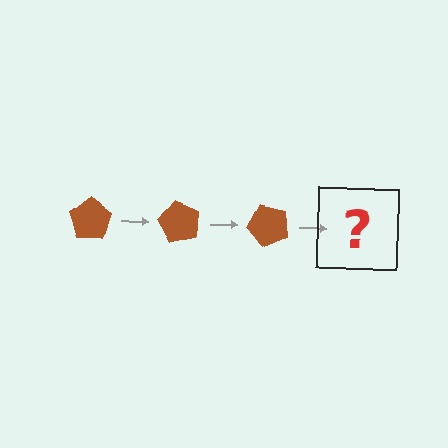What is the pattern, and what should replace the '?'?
The pattern is that the pentagon rotates 60 degrees each step. The '?' should be a brown pentagon rotated 180 degrees.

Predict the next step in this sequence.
The next step is a brown pentagon rotated 180 degrees.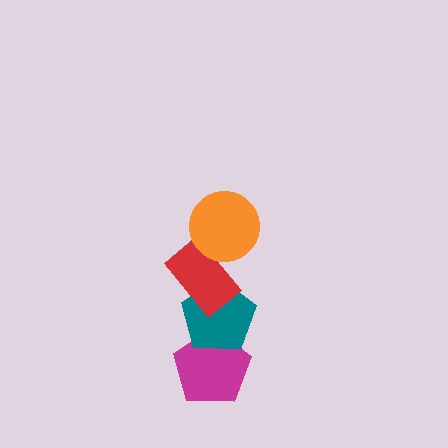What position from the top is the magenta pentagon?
The magenta pentagon is 4th from the top.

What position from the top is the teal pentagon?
The teal pentagon is 3rd from the top.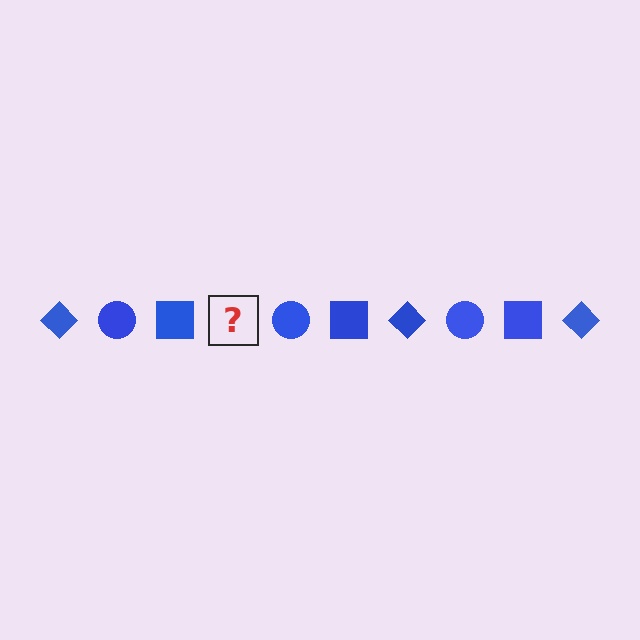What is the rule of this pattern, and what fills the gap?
The rule is that the pattern cycles through diamond, circle, square shapes in blue. The gap should be filled with a blue diamond.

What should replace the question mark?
The question mark should be replaced with a blue diamond.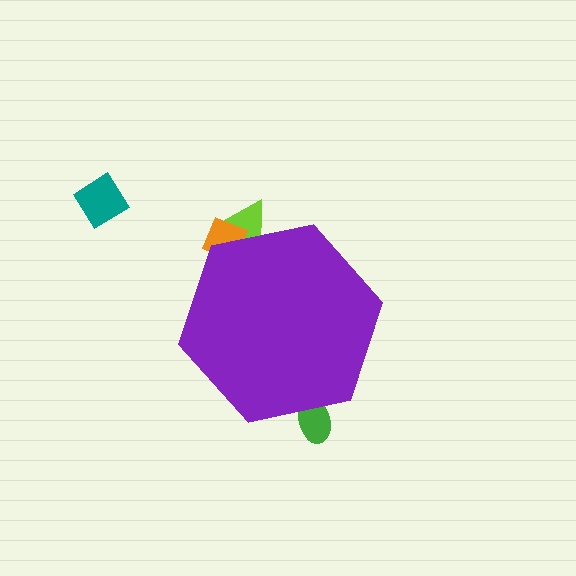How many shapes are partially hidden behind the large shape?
3 shapes are partially hidden.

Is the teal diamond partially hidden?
No, the teal diamond is fully visible.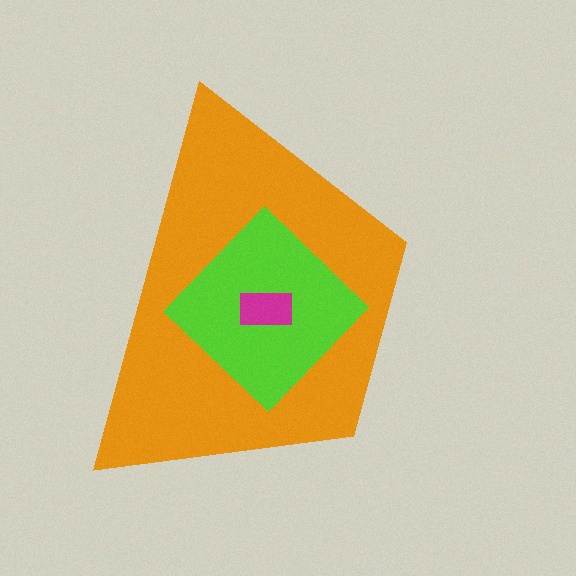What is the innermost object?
The magenta rectangle.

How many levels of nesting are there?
3.